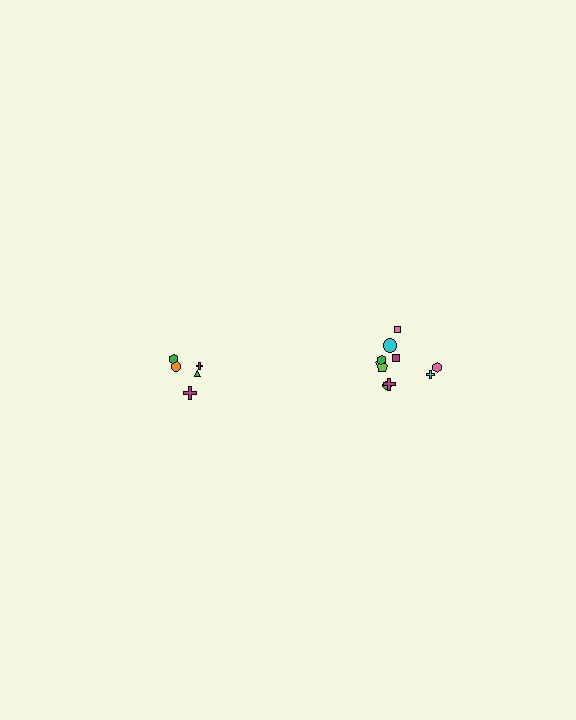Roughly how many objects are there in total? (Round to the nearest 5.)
Roughly 15 objects in total.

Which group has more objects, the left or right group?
The right group.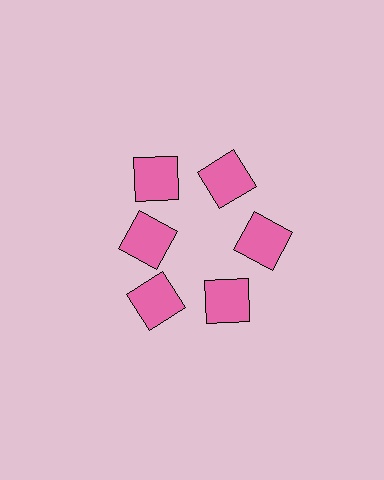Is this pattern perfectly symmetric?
No. The 6 pink squares are arranged in a ring, but one element near the 9 o'clock position is pulled inward toward the center, breaking the 6-fold rotational symmetry.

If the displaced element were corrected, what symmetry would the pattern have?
It would have 6-fold rotational symmetry — the pattern would map onto itself every 60 degrees.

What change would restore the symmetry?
The symmetry would be restored by moving it outward, back onto the ring so that all 6 squares sit at equal angles and equal distance from the center.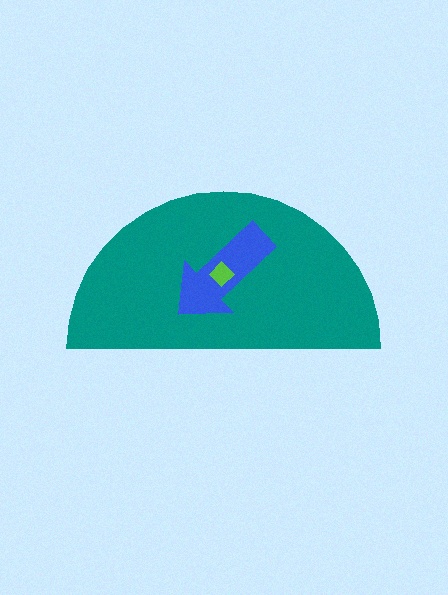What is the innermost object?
The lime diamond.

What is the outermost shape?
The teal semicircle.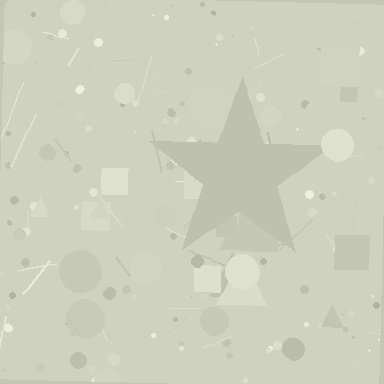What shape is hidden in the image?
A star is hidden in the image.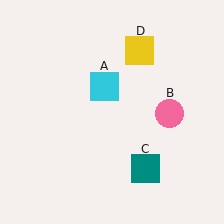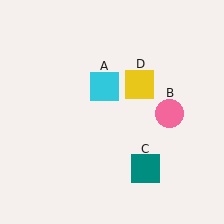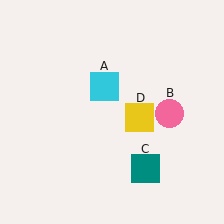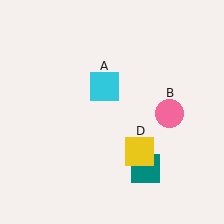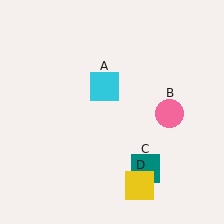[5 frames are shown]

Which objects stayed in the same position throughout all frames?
Cyan square (object A) and pink circle (object B) and teal square (object C) remained stationary.